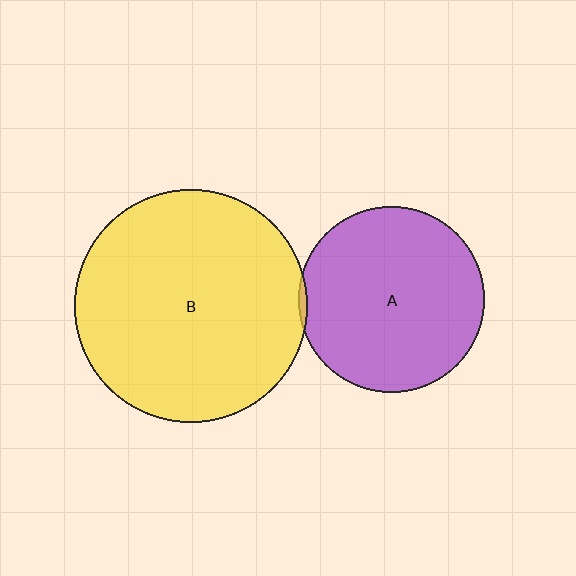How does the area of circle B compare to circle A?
Approximately 1.6 times.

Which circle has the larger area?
Circle B (yellow).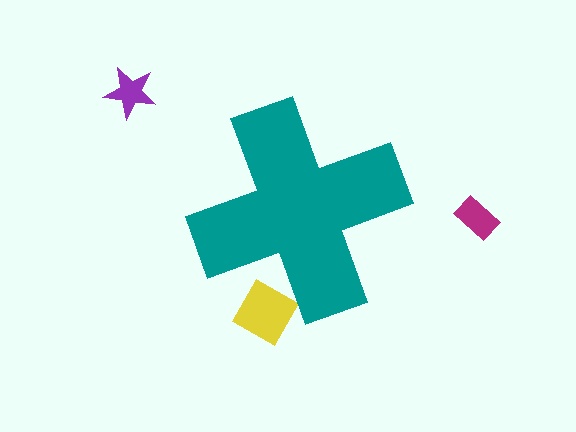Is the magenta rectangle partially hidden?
No, the magenta rectangle is fully visible.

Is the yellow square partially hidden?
Yes, the yellow square is partially hidden behind the teal cross.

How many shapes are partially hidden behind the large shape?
1 shape is partially hidden.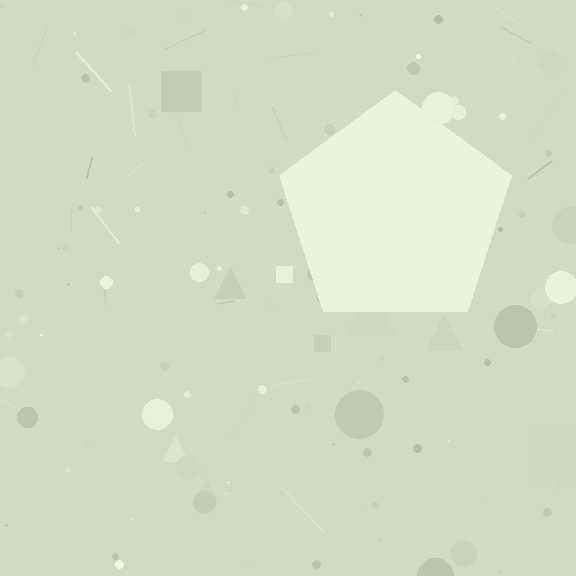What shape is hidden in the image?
A pentagon is hidden in the image.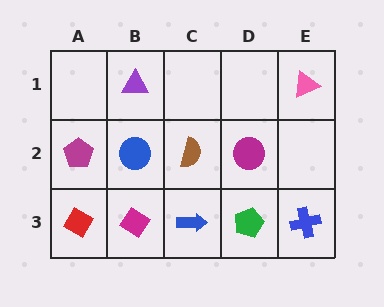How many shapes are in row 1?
2 shapes.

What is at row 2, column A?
A magenta pentagon.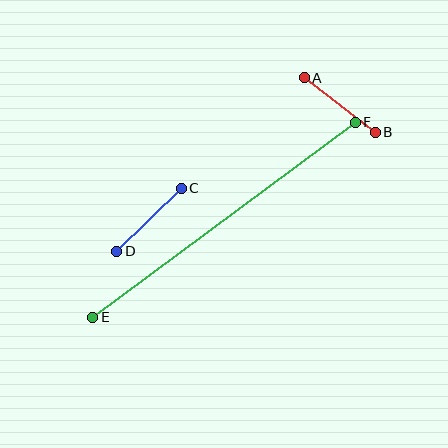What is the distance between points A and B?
The distance is approximately 90 pixels.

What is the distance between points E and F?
The distance is approximately 327 pixels.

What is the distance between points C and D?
The distance is approximately 90 pixels.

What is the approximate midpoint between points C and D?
The midpoint is at approximately (149, 220) pixels.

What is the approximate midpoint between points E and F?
The midpoint is at approximately (224, 220) pixels.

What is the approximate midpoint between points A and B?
The midpoint is at approximately (340, 105) pixels.